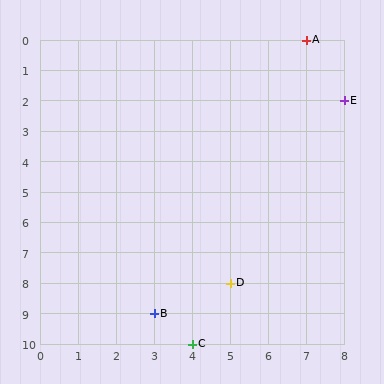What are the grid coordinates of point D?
Point D is at grid coordinates (5, 8).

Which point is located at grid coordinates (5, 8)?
Point D is at (5, 8).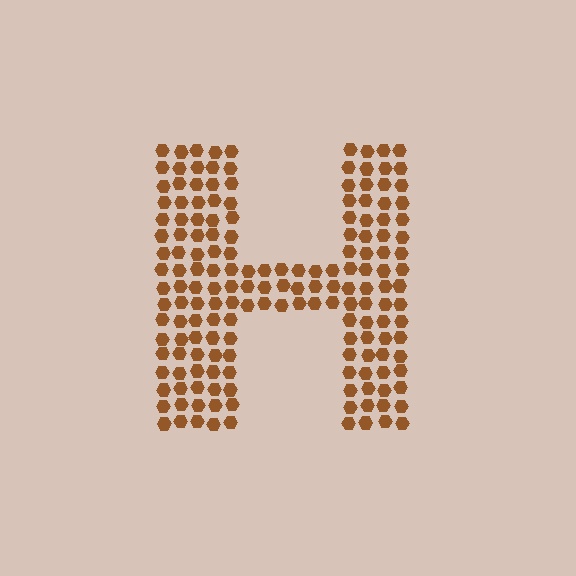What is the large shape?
The large shape is the letter H.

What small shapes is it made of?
It is made of small hexagons.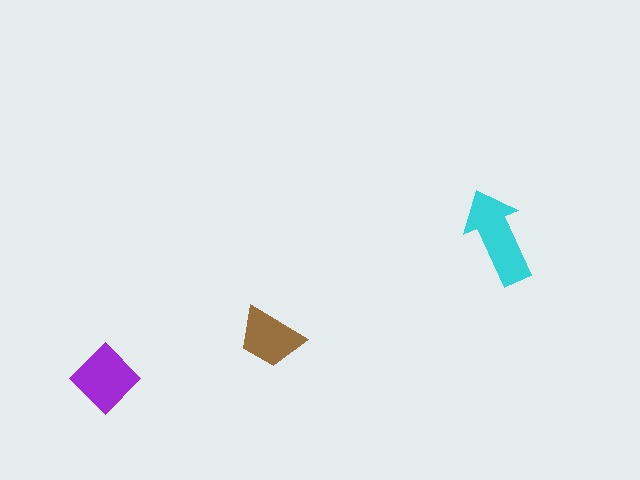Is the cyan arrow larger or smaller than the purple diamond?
Larger.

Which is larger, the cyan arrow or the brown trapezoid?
The cyan arrow.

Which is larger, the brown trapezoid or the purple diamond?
The purple diamond.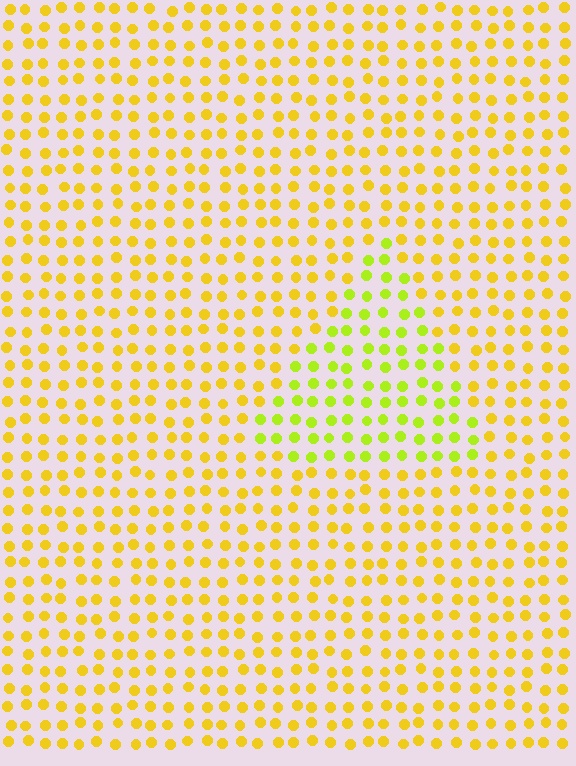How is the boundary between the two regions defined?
The boundary is defined purely by a slight shift in hue (about 30 degrees). Spacing, size, and orientation are identical on both sides.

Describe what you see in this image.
The image is filled with small yellow elements in a uniform arrangement. A triangle-shaped region is visible where the elements are tinted to a slightly different hue, forming a subtle color boundary.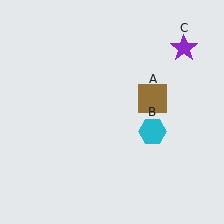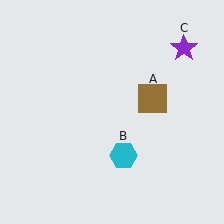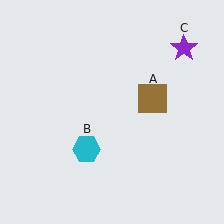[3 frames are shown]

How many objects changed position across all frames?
1 object changed position: cyan hexagon (object B).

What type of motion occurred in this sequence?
The cyan hexagon (object B) rotated clockwise around the center of the scene.